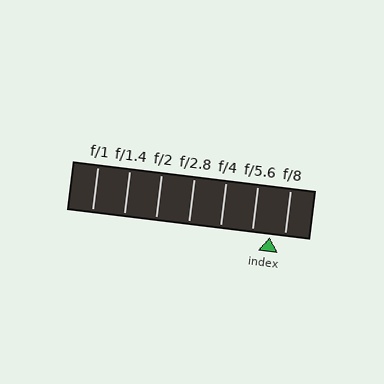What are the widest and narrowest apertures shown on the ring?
The widest aperture shown is f/1 and the narrowest is f/8.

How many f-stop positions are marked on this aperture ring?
There are 7 f-stop positions marked.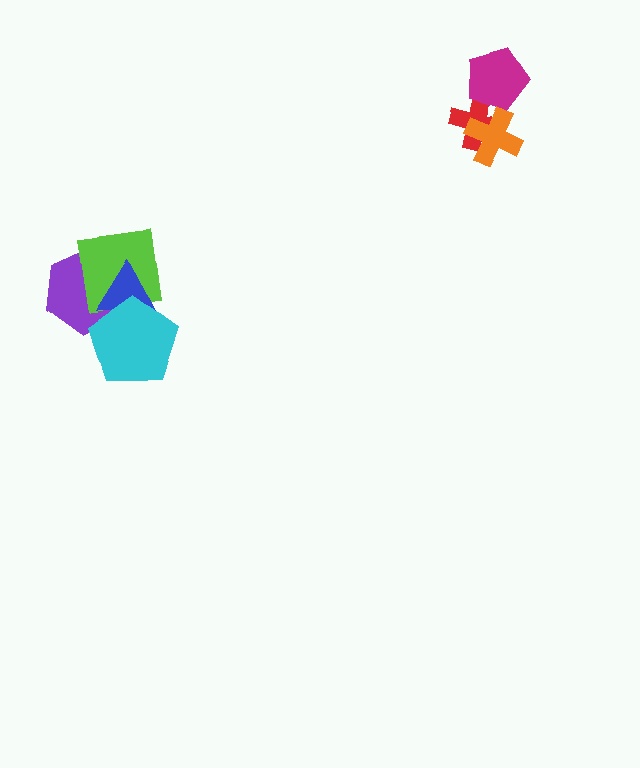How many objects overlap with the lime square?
3 objects overlap with the lime square.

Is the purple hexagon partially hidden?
Yes, it is partially covered by another shape.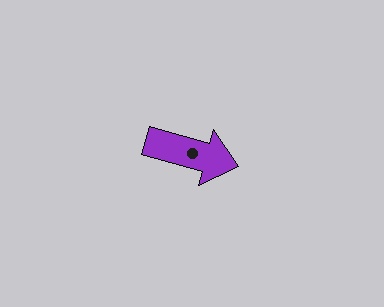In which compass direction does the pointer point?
East.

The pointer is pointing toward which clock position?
Roughly 4 o'clock.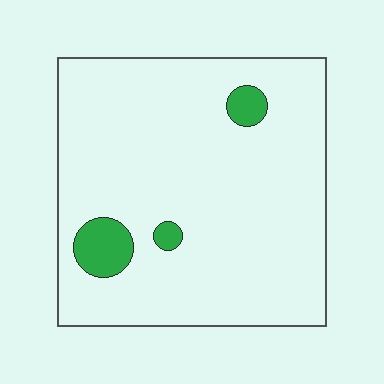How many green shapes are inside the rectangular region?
3.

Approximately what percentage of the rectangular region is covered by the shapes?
Approximately 5%.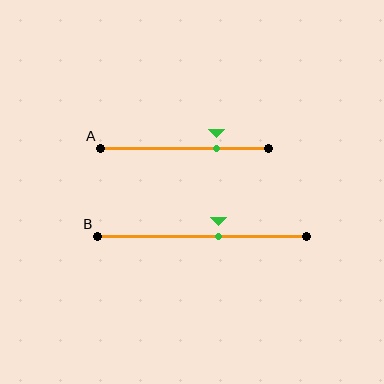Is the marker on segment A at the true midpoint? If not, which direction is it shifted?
No, the marker on segment A is shifted to the right by about 19% of the segment length.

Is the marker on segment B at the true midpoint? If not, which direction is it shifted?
No, the marker on segment B is shifted to the right by about 8% of the segment length.